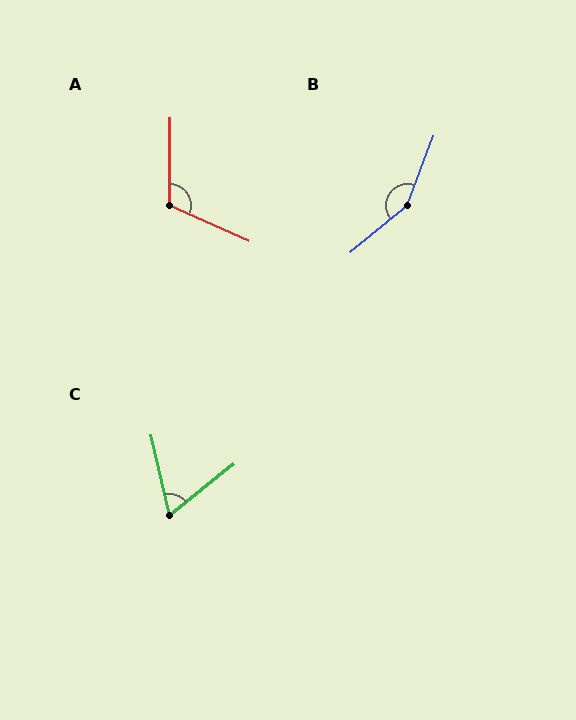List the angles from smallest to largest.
C (64°), A (114°), B (151°).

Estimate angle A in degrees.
Approximately 114 degrees.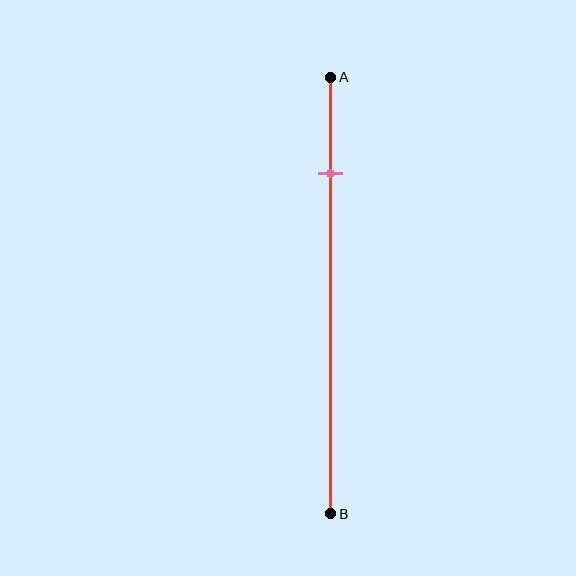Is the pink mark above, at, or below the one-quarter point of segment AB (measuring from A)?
The pink mark is approximately at the one-quarter point of segment AB.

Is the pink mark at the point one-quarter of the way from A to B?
Yes, the mark is approximately at the one-quarter point.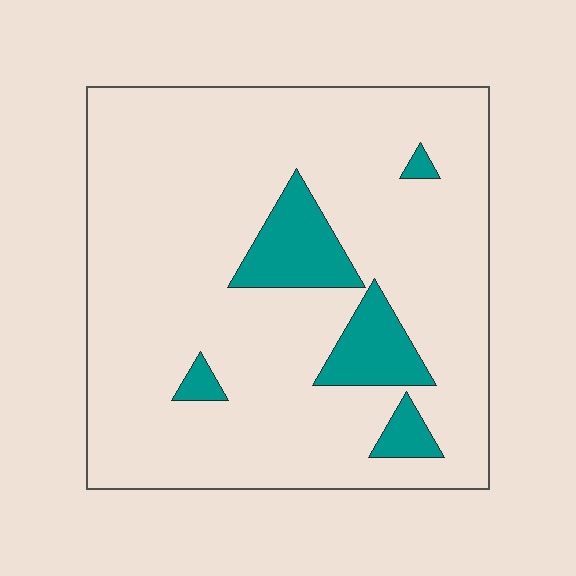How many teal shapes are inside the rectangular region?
5.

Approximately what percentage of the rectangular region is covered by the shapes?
Approximately 10%.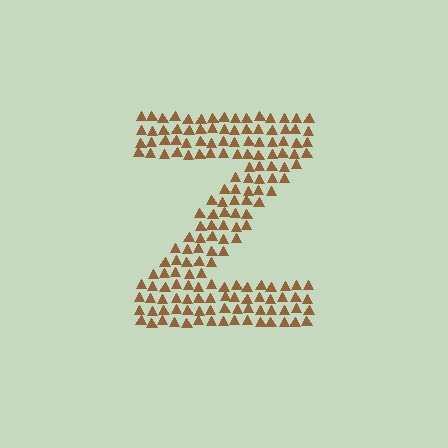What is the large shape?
The large shape is the letter Z.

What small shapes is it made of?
It is made of small triangles.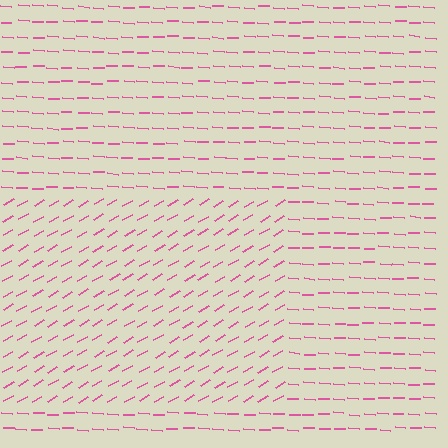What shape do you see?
I see a rectangle.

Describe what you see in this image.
The image is filled with small pink line segments. A rectangle region in the image has lines oriented differently from the surrounding lines, creating a visible texture boundary.